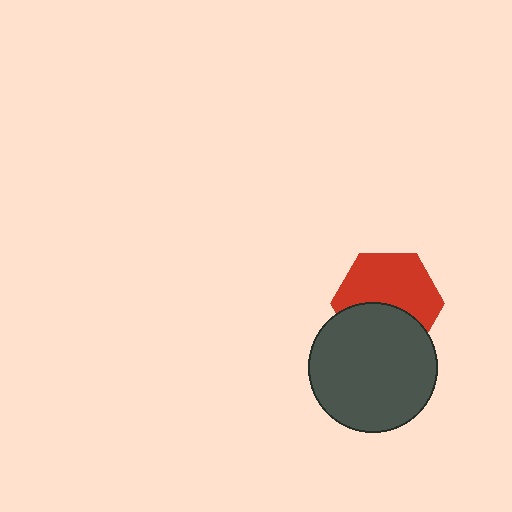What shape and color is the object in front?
The object in front is a dark gray circle.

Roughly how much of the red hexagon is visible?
About half of it is visible (roughly 59%).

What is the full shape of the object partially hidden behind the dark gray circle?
The partially hidden object is a red hexagon.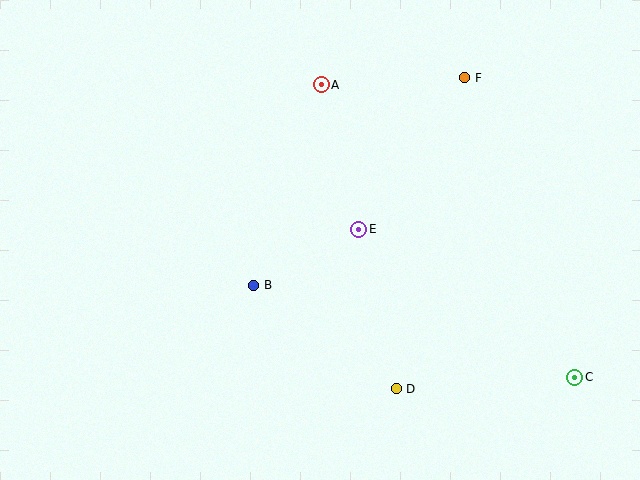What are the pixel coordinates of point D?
Point D is at (396, 389).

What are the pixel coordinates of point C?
Point C is at (575, 377).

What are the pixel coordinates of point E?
Point E is at (359, 229).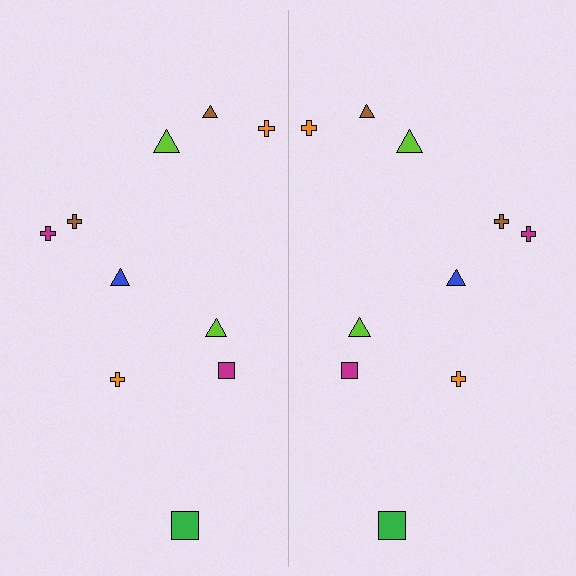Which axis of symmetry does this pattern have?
The pattern has a vertical axis of symmetry running through the center of the image.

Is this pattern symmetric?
Yes, this pattern has bilateral (reflection) symmetry.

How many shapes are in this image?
There are 20 shapes in this image.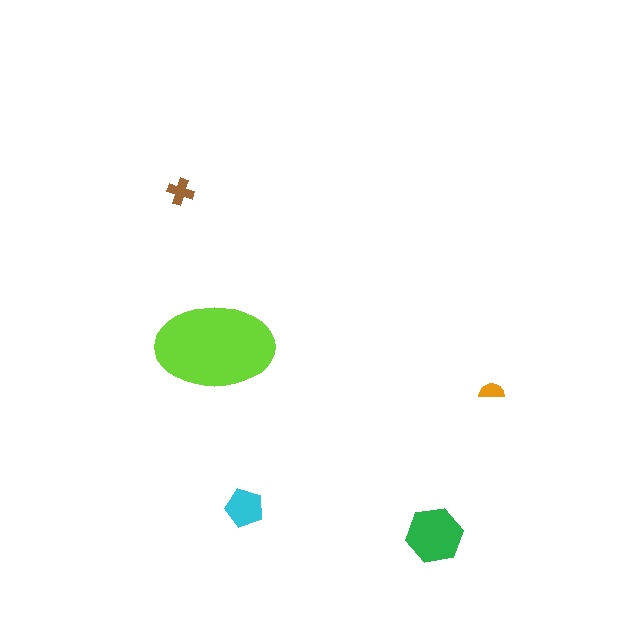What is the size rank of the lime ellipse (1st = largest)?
1st.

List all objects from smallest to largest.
The orange semicircle, the brown cross, the cyan pentagon, the green hexagon, the lime ellipse.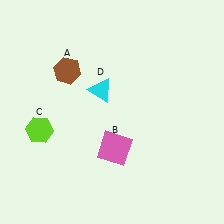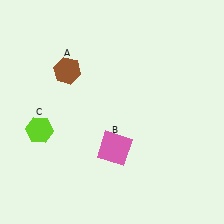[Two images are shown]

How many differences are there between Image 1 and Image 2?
There is 1 difference between the two images.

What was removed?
The cyan triangle (D) was removed in Image 2.